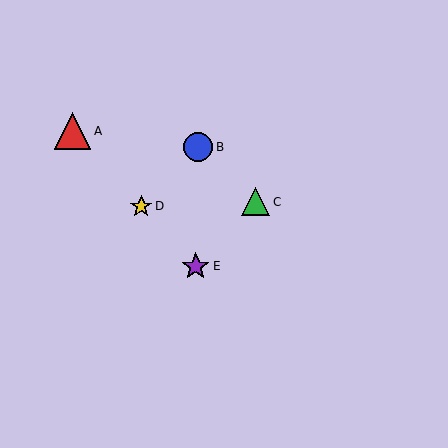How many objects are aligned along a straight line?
3 objects (A, D, E) are aligned along a straight line.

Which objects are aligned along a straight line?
Objects A, D, E are aligned along a straight line.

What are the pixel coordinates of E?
Object E is at (196, 266).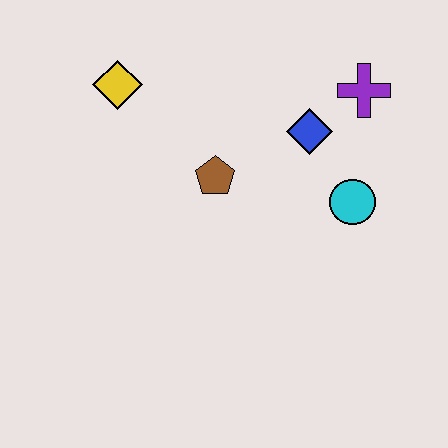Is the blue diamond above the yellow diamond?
No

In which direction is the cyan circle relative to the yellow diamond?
The cyan circle is to the right of the yellow diamond.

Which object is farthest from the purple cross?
The yellow diamond is farthest from the purple cross.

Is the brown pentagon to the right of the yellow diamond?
Yes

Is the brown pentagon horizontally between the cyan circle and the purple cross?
No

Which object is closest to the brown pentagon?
The blue diamond is closest to the brown pentagon.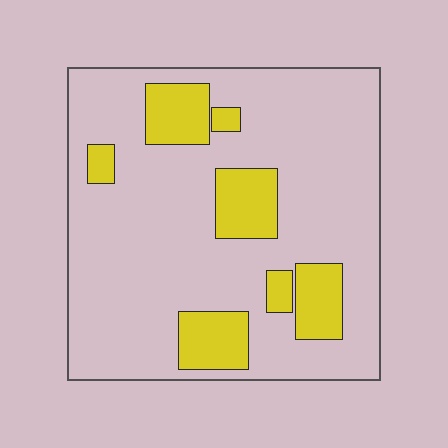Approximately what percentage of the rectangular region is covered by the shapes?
Approximately 20%.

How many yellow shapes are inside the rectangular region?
7.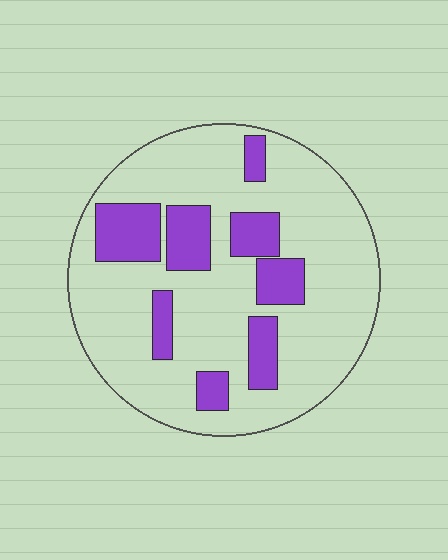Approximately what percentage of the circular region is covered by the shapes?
Approximately 25%.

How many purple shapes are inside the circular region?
8.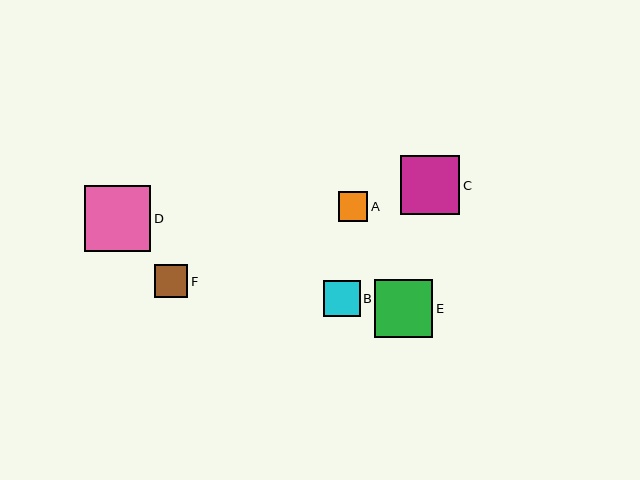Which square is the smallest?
Square A is the smallest with a size of approximately 30 pixels.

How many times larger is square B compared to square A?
Square B is approximately 1.2 times the size of square A.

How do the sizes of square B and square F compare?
Square B and square F are approximately the same size.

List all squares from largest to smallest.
From largest to smallest: D, C, E, B, F, A.